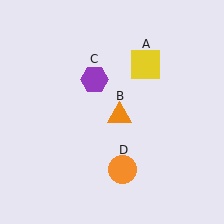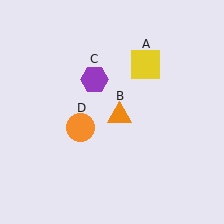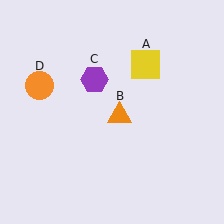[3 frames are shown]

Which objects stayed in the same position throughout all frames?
Yellow square (object A) and orange triangle (object B) and purple hexagon (object C) remained stationary.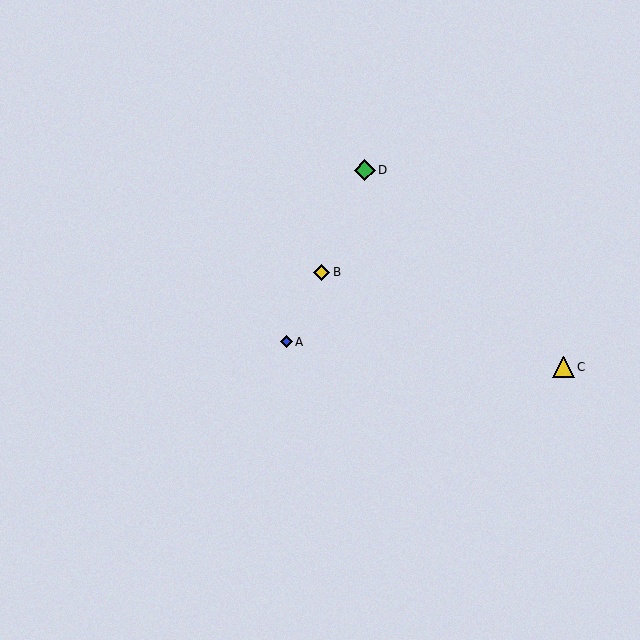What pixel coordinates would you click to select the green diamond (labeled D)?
Click at (365, 170) to select the green diamond D.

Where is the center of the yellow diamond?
The center of the yellow diamond is at (322, 272).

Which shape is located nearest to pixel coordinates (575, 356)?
The yellow triangle (labeled C) at (563, 367) is nearest to that location.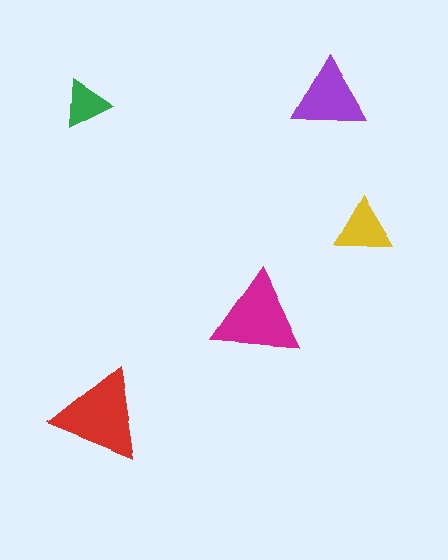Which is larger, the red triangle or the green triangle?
The red one.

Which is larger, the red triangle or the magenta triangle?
The red one.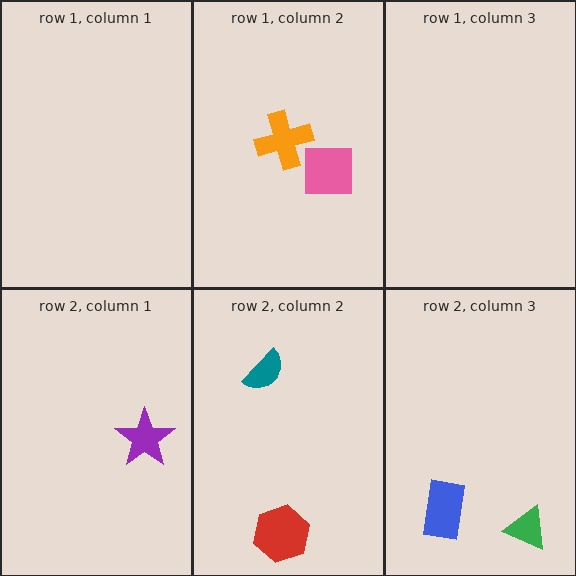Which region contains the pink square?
The row 1, column 2 region.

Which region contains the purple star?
The row 2, column 1 region.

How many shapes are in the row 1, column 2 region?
2.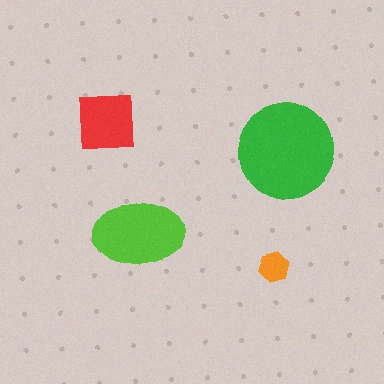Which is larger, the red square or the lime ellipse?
The lime ellipse.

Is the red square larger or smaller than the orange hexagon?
Larger.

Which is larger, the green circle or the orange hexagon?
The green circle.